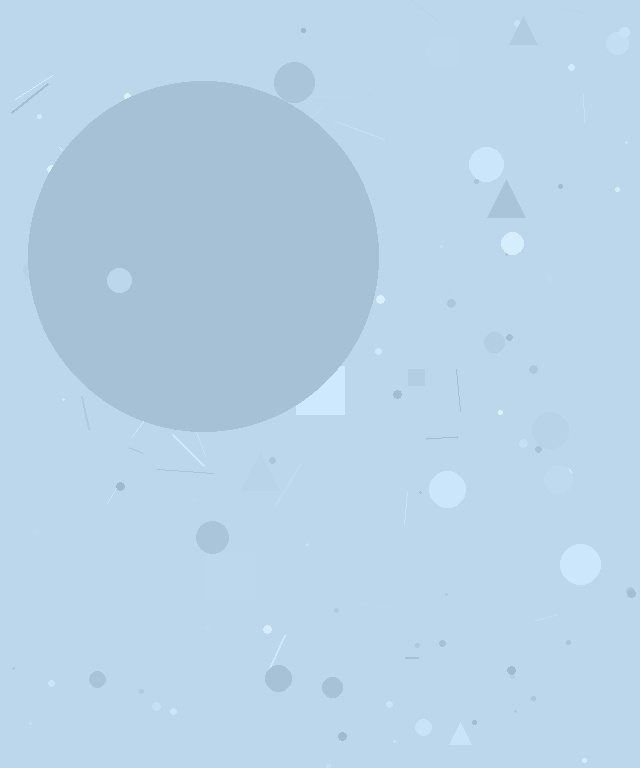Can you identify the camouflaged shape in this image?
The camouflaged shape is a circle.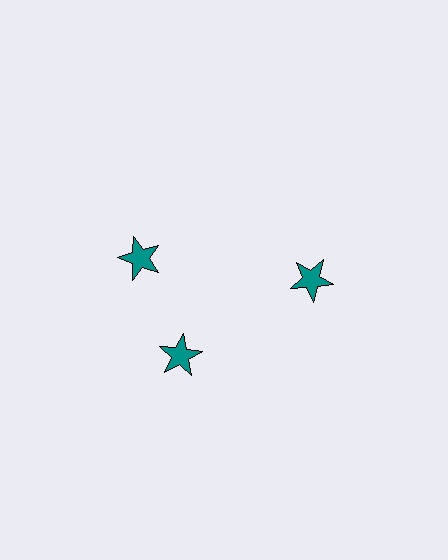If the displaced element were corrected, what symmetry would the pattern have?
It would have 3-fold rotational symmetry — the pattern would map onto itself every 120 degrees.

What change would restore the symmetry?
The symmetry would be restored by rotating it back into even spacing with its neighbors so that all 3 stars sit at equal angles and equal distance from the center.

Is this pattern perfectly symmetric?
No. The 3 teal stars are arranged in a ring, but one element near the 11 o'clock position is rotated out of alignment along the ring, breaking the 3-fold rotational symmetry.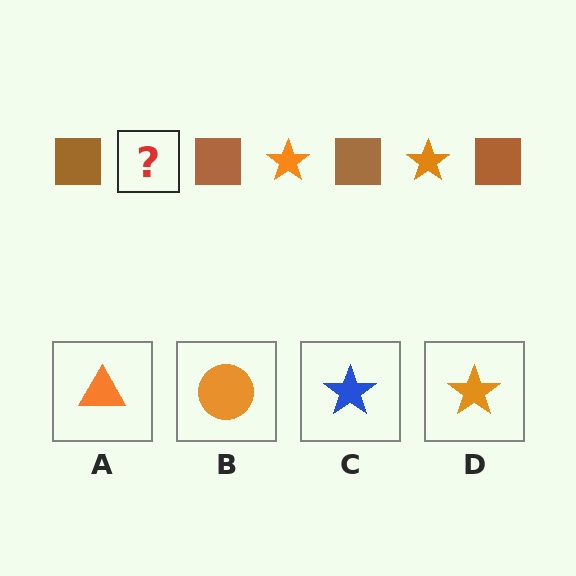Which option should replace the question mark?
Option D.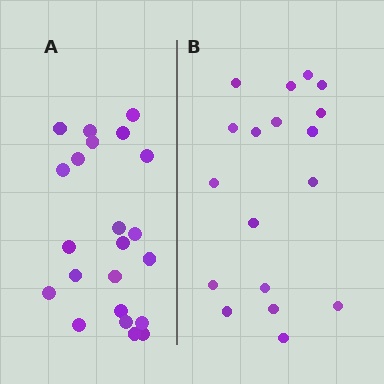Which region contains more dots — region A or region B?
Region A (the left region) has more dots.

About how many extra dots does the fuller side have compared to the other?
Region A has about 4 more dots than region B.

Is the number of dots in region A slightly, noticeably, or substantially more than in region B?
Region A has only slightly more — the two regions are fairly close. The ratio is roughly 1.2 to 1.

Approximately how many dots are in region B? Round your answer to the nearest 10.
About 20 dots. (The exact count is 18, which rounds to 20.)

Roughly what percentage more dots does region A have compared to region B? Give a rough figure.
About 20% more.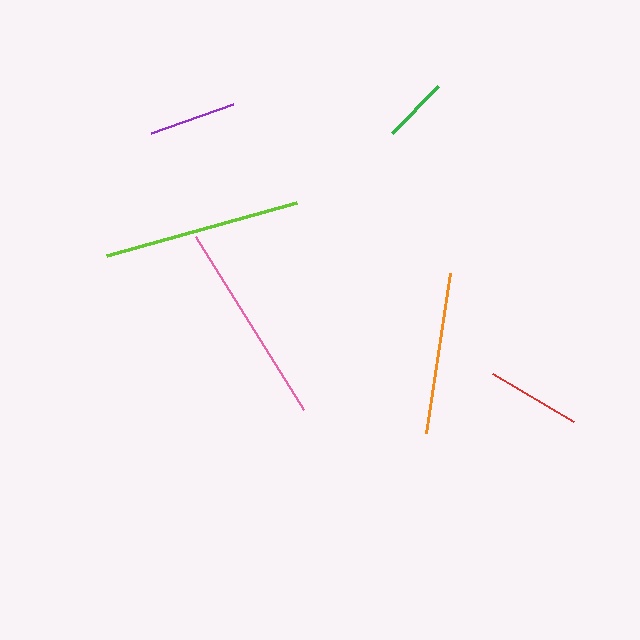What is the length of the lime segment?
The lime segment is approximately 197 pixels long.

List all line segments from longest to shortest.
From longest to shortest: pink, lime, orange, red, purple, green.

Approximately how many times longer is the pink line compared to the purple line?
The pink line is approximately 2.3 times the length of the purple line.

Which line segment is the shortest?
The green line is the shortest at approximately 66 pixels.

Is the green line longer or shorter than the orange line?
The orange line is longer than the green line.